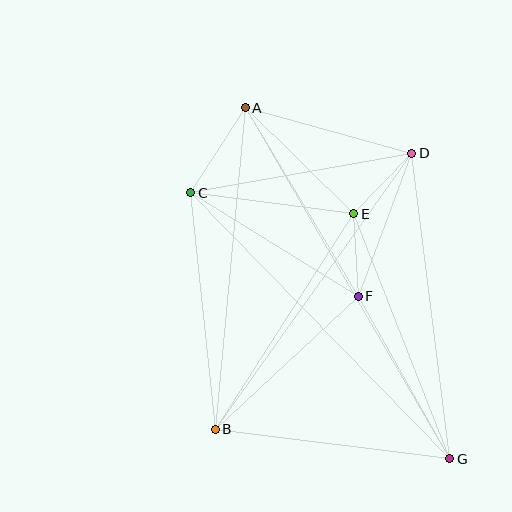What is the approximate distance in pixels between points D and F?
The distance between D and F is approximately 153 pixels.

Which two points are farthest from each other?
Points A and G are farthest from each other.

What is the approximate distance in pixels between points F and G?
The distance between F and G is approximately 186 pixels.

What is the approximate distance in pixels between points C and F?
The distance between C and F is approximately 198 pixels.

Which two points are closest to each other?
Points E and F are closest to each other.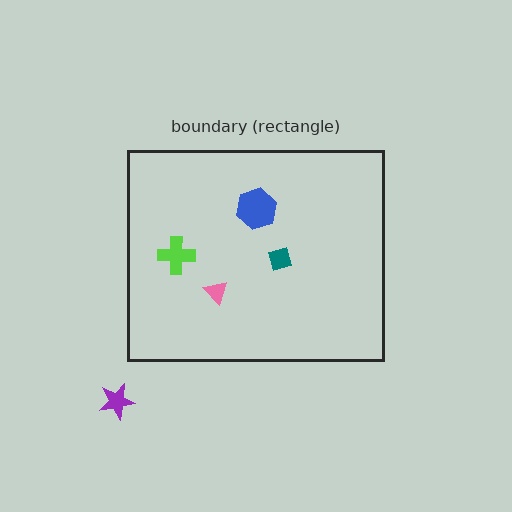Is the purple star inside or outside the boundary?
Outside.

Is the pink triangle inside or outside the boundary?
Inside.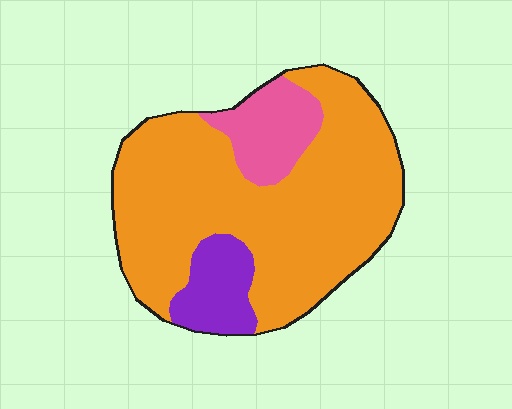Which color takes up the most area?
Orange, at roughly 75%.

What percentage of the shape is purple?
Purple covers about 10% of the shape.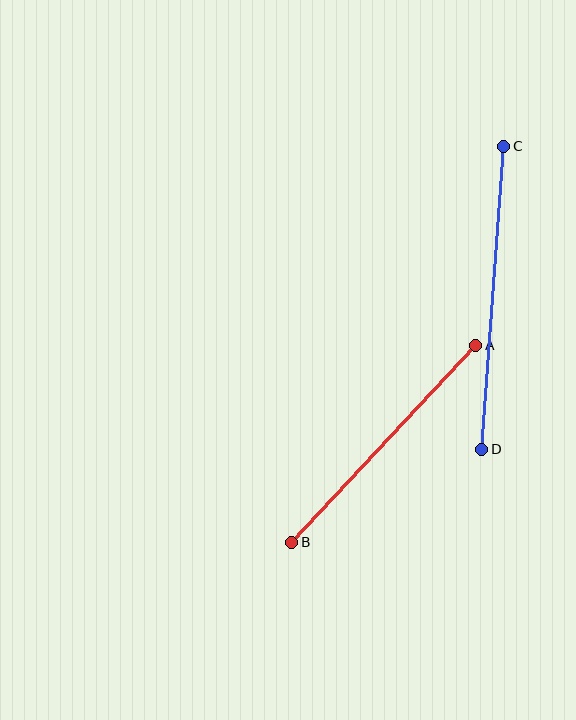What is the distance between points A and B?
The distance is approximately 269 pixels.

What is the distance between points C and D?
The distance is approximately 304 pixels.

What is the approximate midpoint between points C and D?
The midpoint is at approximately (493, 298) pixels.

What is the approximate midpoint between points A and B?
The midpoint is at approximately (384, 444) pixels.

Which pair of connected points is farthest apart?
Points C and D are farthest apart.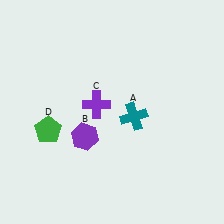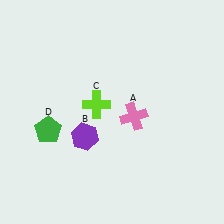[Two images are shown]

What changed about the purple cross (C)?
In Image 1, C is purple. In Image 2, it changed to lime.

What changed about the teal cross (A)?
In Image 1, A is teal. In Image 2, it changed to pink.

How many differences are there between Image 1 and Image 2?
There are 2 differences between the two images.